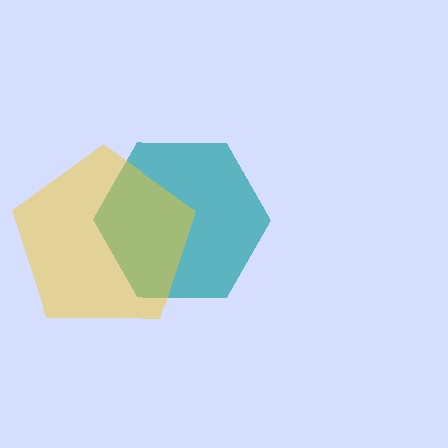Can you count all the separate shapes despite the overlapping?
Yes, there are 2 separate shapes.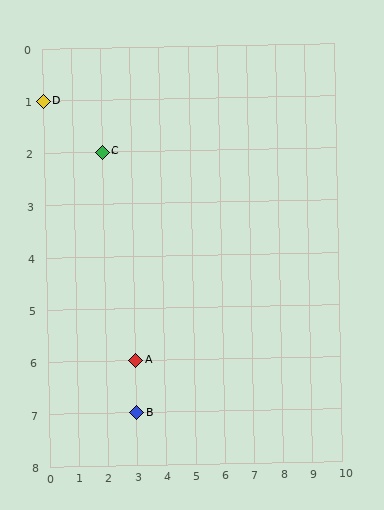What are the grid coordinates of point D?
Point D is at grid coordinates (0, 1).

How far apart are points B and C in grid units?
Points B and C are 1 column and 5 rows apart (about 5.1 grid units diagonally).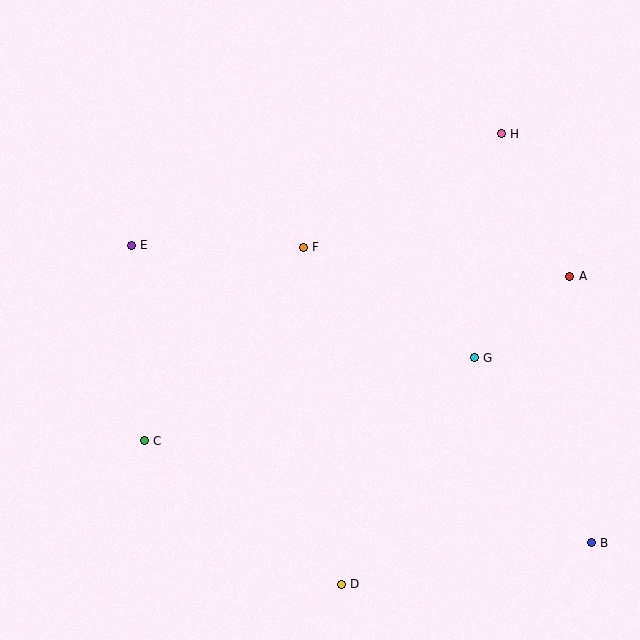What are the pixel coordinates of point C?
Point C is at (144, 441).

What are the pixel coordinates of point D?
Point D is at (341, 584).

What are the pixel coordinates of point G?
Point G is at (474, 358).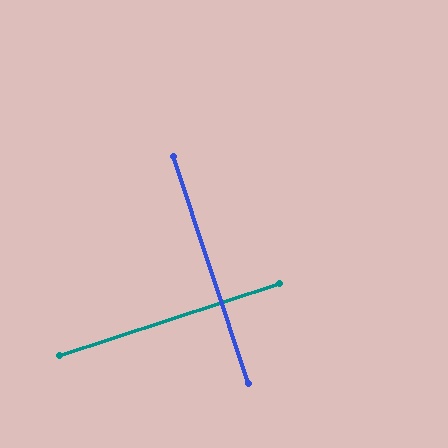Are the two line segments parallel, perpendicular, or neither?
Perpendicular — they meet at approximately 90°.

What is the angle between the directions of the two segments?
Approximately 90 degrees.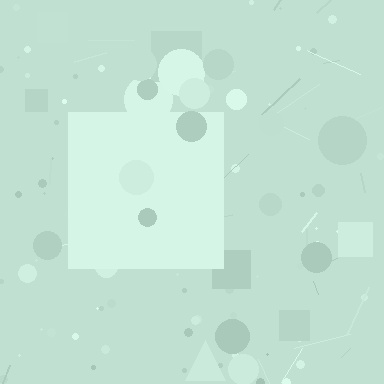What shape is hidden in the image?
A square is hidden in the image.